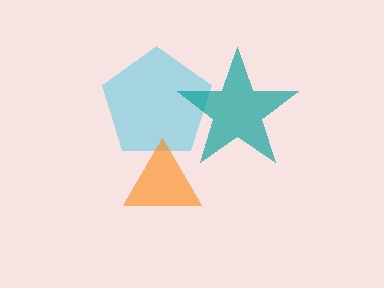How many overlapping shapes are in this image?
There are 3 overlapping shapes in the image.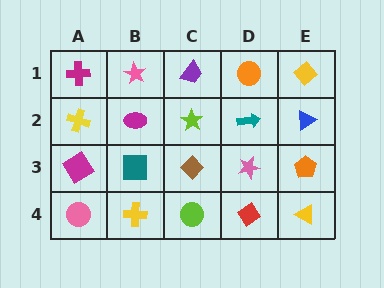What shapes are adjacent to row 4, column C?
A brown diamond (row 3, column C), a yellow cross (row 4, column B), a red diamond (row 4, column D).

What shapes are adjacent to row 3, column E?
A blue triangle (row 2, column E), a yellow triangle (row 4, column E), a pink star (row 3, column D).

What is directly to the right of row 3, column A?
A teal square.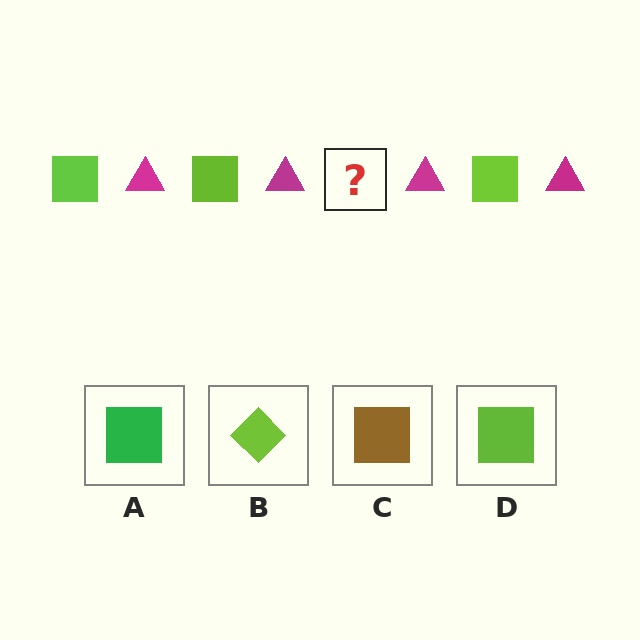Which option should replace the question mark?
Option D.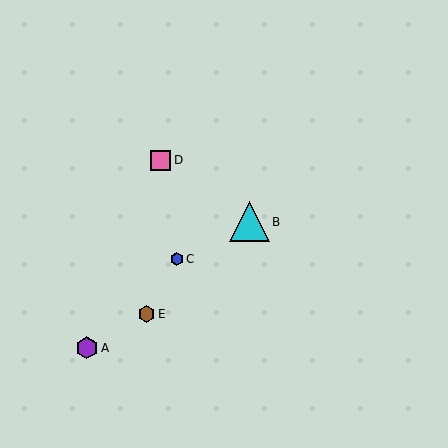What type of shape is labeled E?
Shape E is a brown hexagon.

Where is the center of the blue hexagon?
The center of the blue hexagon is at (177, 259).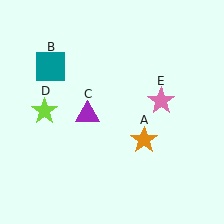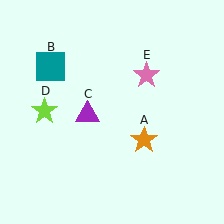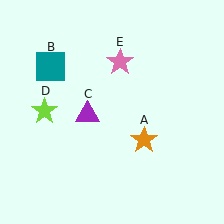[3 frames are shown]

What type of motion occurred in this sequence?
The pink star (object E) rotated counterclockwise around the center of the scene.